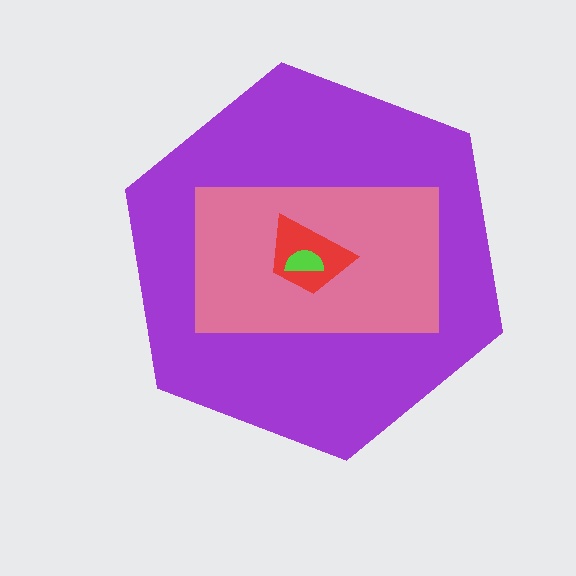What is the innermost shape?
The lime semicircle.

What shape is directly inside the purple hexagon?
The pink rectangle.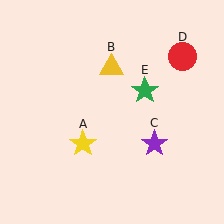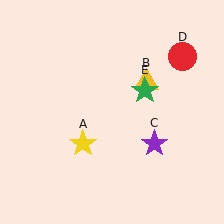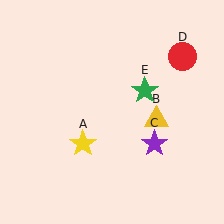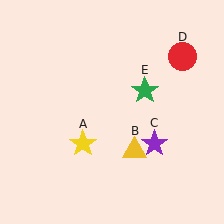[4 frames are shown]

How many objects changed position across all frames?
1 object changed position: yellow triangle (object B).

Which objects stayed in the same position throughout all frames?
Yellow star (object A) and purple star (object C) and red circle (object D) and green star (object E) remained stationary.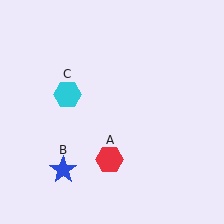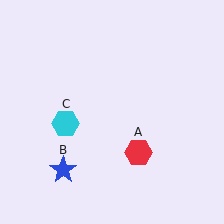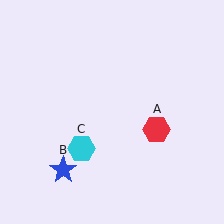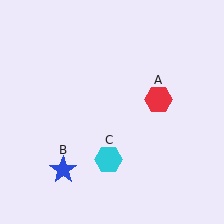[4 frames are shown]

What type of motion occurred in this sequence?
The red hexagon (object A), cyan hexagon (object C) rotated counterclockwise around the center of the scene.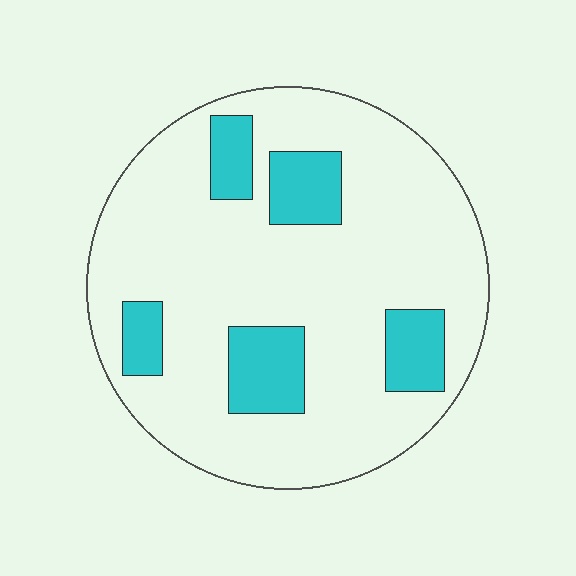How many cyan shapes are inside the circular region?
5.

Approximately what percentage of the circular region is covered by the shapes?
Approximately 20%.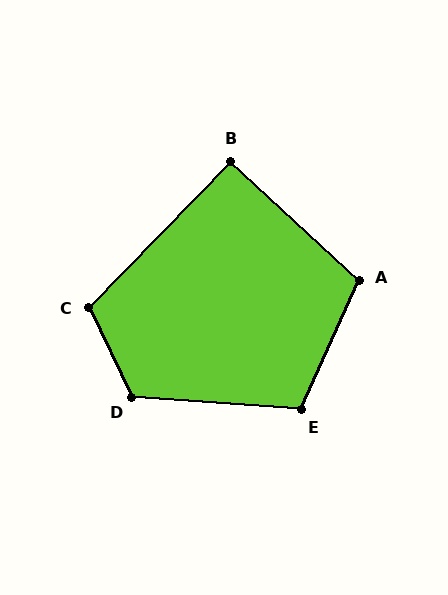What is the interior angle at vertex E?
Approximately 110 degrees (obtuse).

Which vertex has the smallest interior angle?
B, at approximately 92 degrees.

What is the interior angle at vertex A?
Approximately 109 degrees (obtuse).